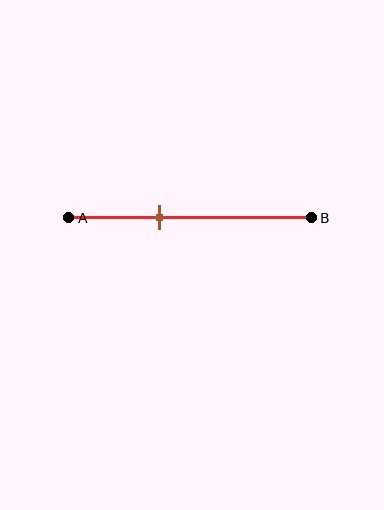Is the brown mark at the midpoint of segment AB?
No, the mark is at about 35% from A, not at the 50% midpoint.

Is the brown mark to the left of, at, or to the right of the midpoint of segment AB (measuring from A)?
The brown mark is to the left of the midpoint of segment AB.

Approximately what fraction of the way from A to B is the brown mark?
The brown mark is approximately 35% of the way from A to B.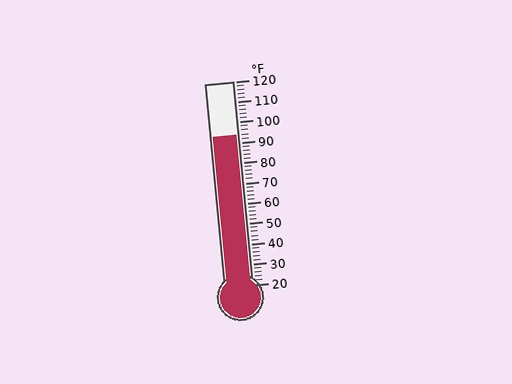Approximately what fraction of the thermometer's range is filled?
The thermometer is filled to approximately 75% of its range.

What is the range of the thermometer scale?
The thermometer scale ranges from 20°F to 120°F.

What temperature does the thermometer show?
The thermometer shows approximately 94°F.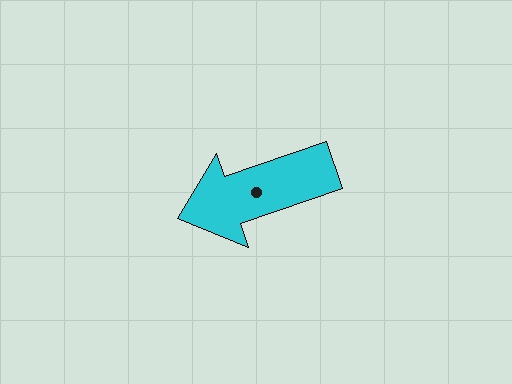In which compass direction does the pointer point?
West.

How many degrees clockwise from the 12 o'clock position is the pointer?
Approximately 251 degrees.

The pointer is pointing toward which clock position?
Roughly 8 o'clock.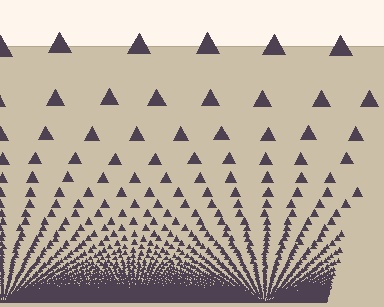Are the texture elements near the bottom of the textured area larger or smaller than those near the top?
Smaller. The gradient is inverted — elements near the bottom are smaller and denser.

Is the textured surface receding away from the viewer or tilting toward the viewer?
The surface appears to tilt toward the viewer. Texture elements get larger and sparser toward the top.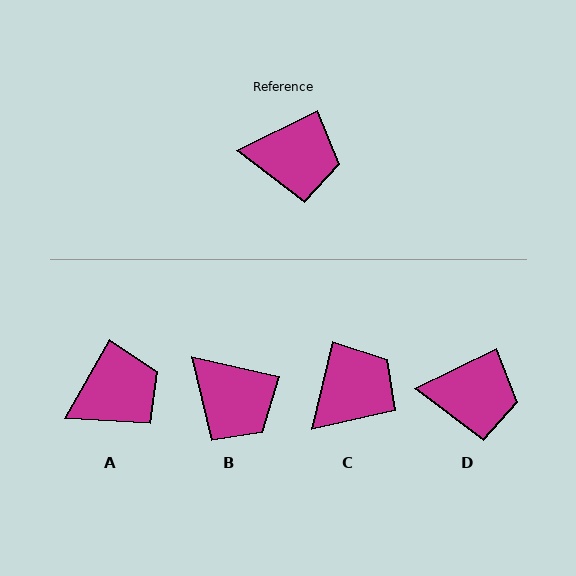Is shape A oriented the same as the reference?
No, it is off by about 34 degrees.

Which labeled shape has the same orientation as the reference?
D.